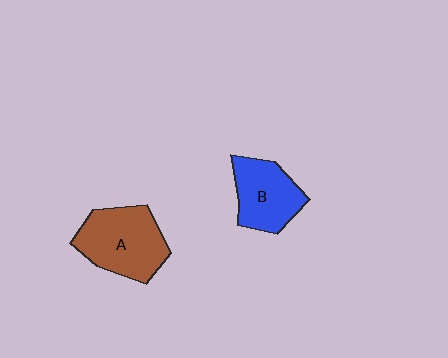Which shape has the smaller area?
Shape B (blue).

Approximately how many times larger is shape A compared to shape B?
Approximately 1.3 times.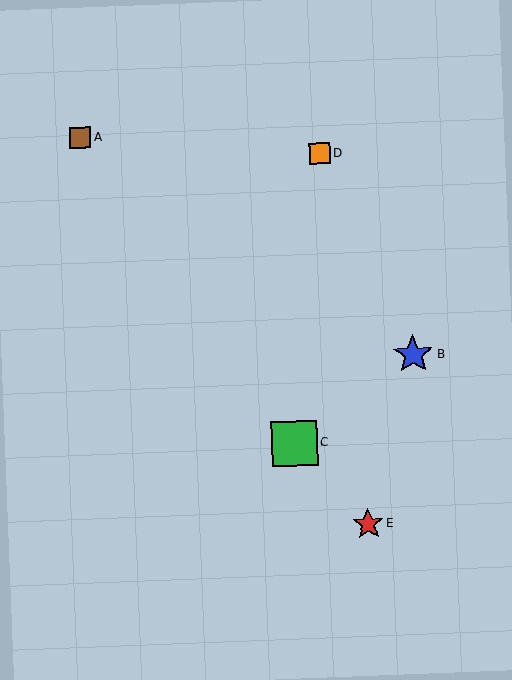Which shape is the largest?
The green square (labeled C) is the largest.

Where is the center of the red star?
The center of the red star is at (368, 524).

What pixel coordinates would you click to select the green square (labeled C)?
Click at (294, 444) to select the green square C.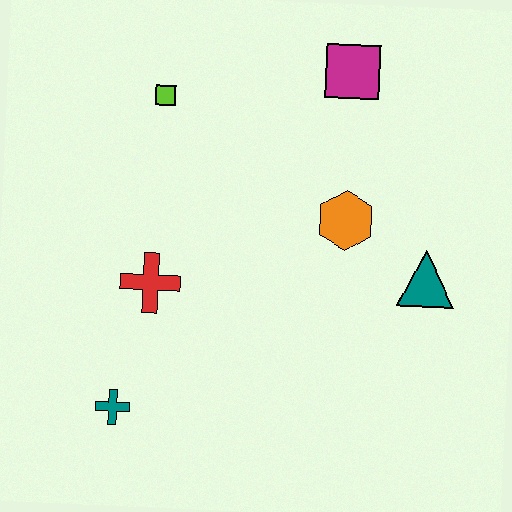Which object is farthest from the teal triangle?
The teal cross is farthest from the teal triangle.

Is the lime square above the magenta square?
No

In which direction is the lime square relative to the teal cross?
The lime square is above the teal cross.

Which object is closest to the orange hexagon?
The teal triangle is closest to the orange hexagon.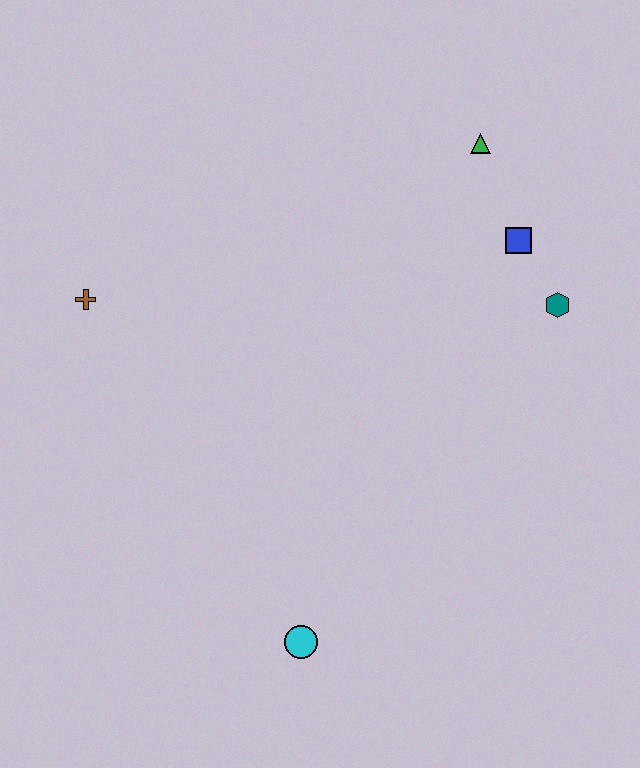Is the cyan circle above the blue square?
No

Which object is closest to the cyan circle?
The brown cross is closest to the cyan circle.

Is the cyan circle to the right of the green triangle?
No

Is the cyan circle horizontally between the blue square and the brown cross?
Yes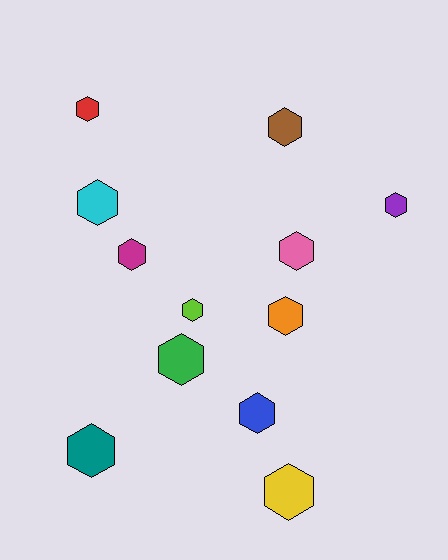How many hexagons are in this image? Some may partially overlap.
There are 12 hexagons.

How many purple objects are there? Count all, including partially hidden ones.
There is 1 purple object.